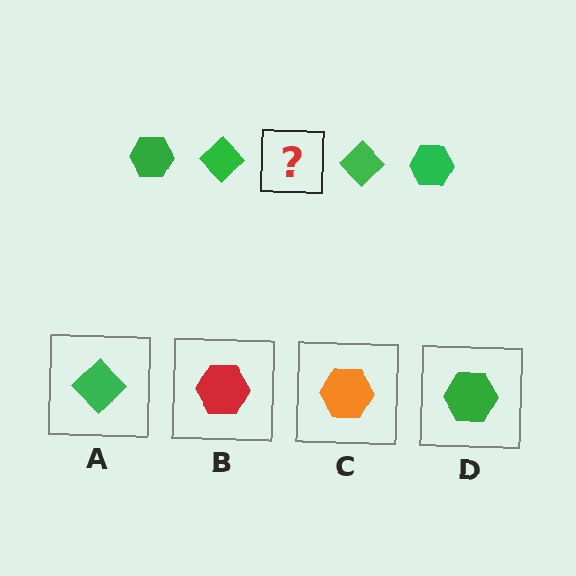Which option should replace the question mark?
Option D.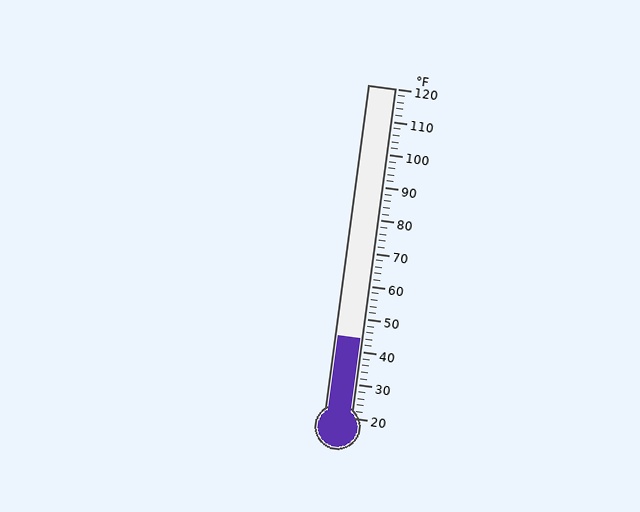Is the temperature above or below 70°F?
The temperature is below 70°F.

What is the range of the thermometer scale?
The thermometer scale ranges from 20°F to 120°F.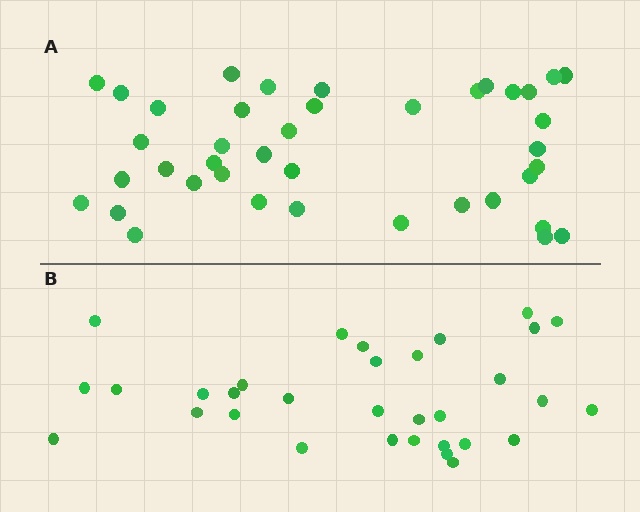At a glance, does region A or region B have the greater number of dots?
Region A (the top region) has more dots.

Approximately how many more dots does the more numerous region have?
Region A has roughly 8 or so more dots than region B.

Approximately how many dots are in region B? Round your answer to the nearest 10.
About 30 dots. (The exact count is 32, which rounds to 30.)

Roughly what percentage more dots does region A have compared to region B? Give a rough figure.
About 25% more.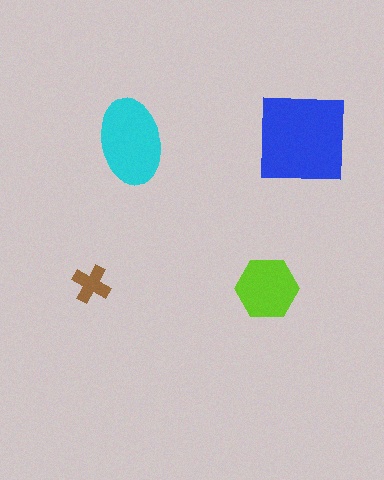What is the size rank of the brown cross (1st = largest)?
4th.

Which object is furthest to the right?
The blue square is rightmost.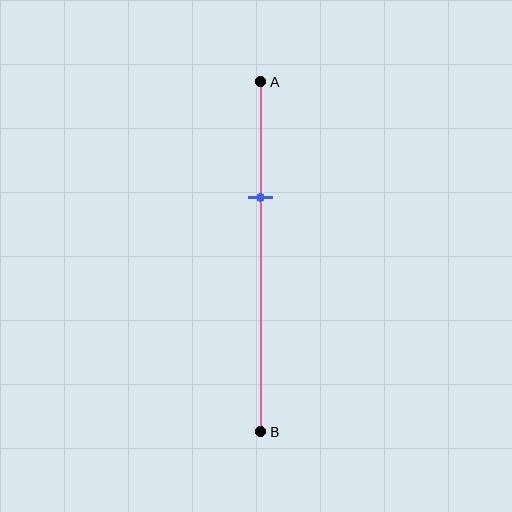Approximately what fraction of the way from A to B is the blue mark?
The blue mark is approximately 35% of the way from A to B.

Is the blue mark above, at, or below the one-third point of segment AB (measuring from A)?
The blue mark is approximately at the one-third point of segment AB.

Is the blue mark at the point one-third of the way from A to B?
Yes, the mark is approximately at the one-third point.